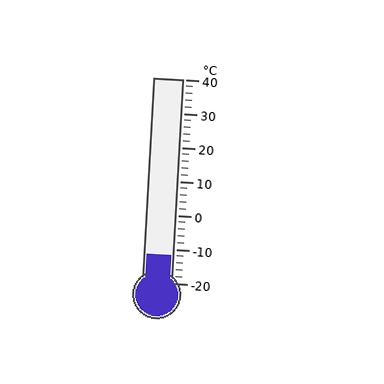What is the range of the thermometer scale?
The thermometer scale ranges from -20°C to 40°C.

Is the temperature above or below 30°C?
The temperature is below 30°C.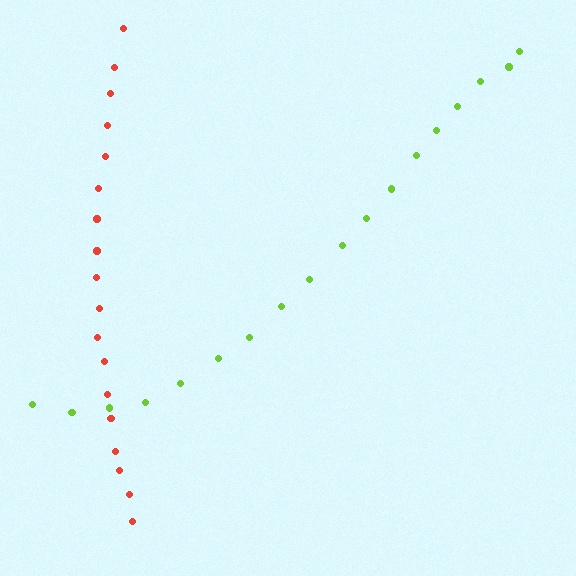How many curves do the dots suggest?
There are 2 distinct paths.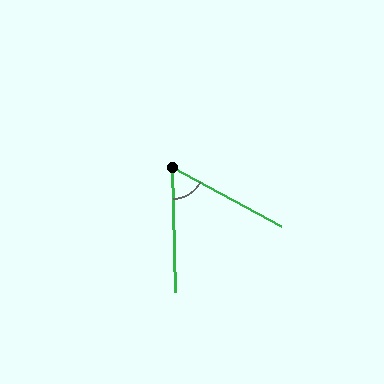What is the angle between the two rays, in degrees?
Approximately 60 degrees.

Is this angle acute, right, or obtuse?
It is acute.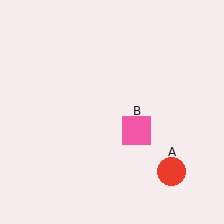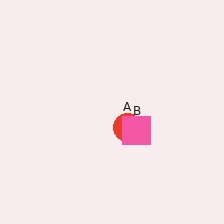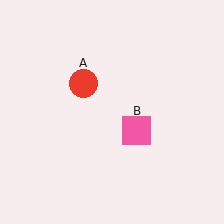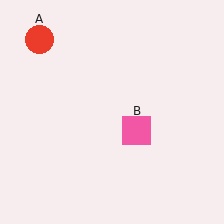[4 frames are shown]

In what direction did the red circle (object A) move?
The red circle (object A) moved up and to the left.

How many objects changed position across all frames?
1 object changed position: red circle (object A).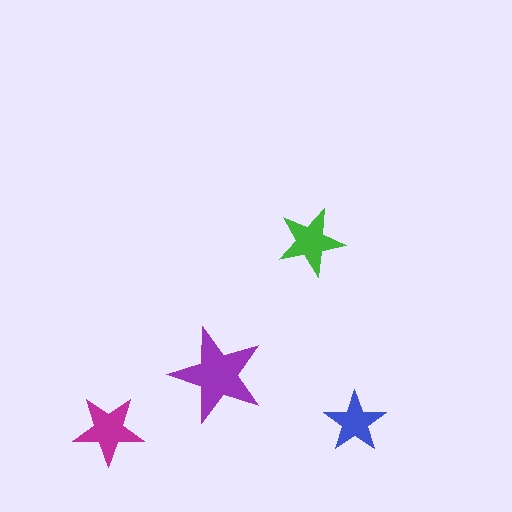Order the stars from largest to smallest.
the purple one, the magenta one, the green one, the blue one.